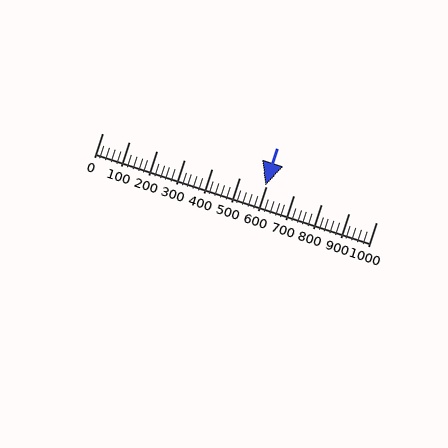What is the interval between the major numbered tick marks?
The major tick marks are spaced 100 units apart.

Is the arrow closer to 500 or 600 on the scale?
The arrow is closer to 600.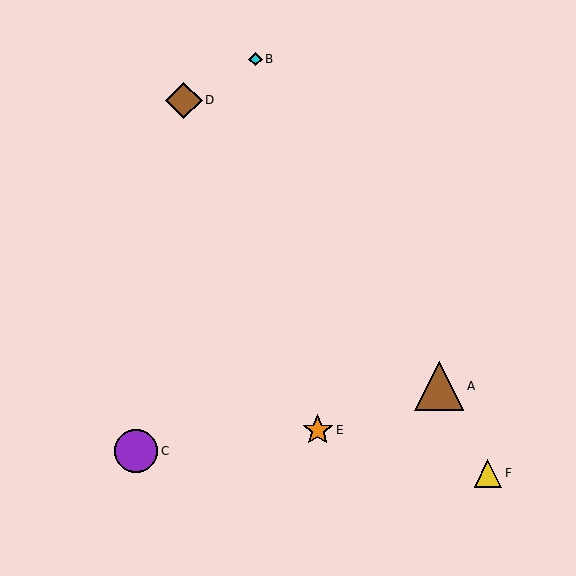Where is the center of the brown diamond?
The center of the brown diamond is at (184, 100).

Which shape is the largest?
The brown triangle (labeled A) is the largest.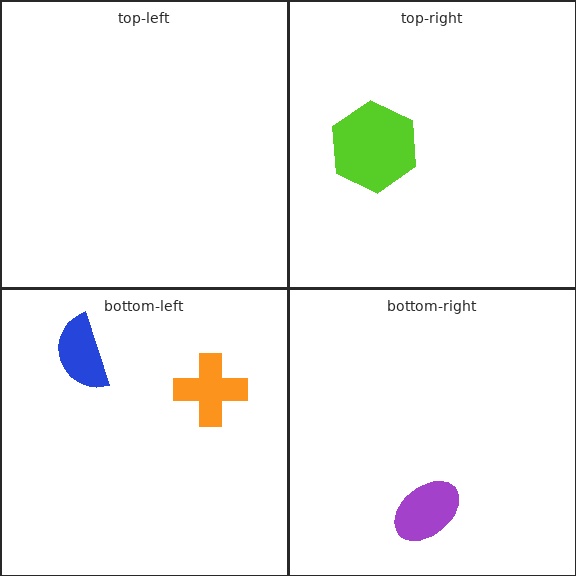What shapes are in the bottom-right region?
The purple ellipse.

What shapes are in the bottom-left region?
The blue semicircle, the orange cross.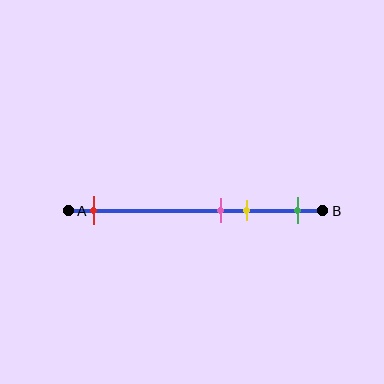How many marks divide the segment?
There are 4 marks dividing the segment.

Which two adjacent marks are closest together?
The pink and yellow marks are the closest adjacent pair.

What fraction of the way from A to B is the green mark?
The green mark is approximately 90% (0.9) of the way from A to B.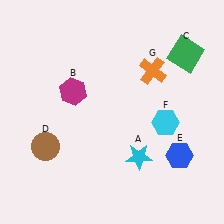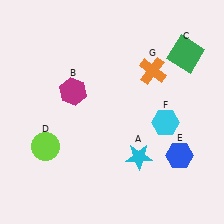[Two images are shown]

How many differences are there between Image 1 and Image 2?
There is 1 difference between the two images.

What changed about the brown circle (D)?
In Image 1, D is brown. In Image 2, it changed to lime.